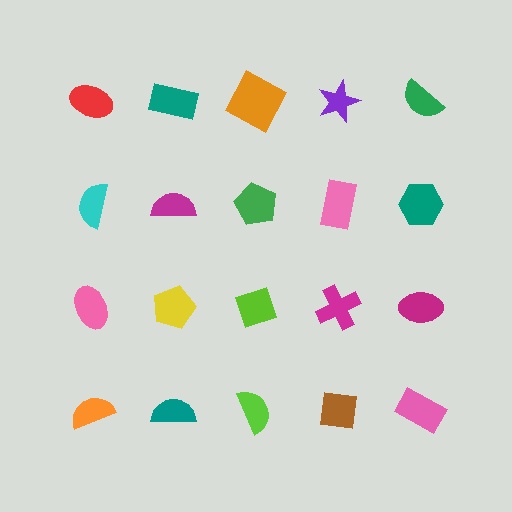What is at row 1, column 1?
A red ellipse.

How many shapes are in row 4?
5 shapes.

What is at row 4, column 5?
A pink rectangle.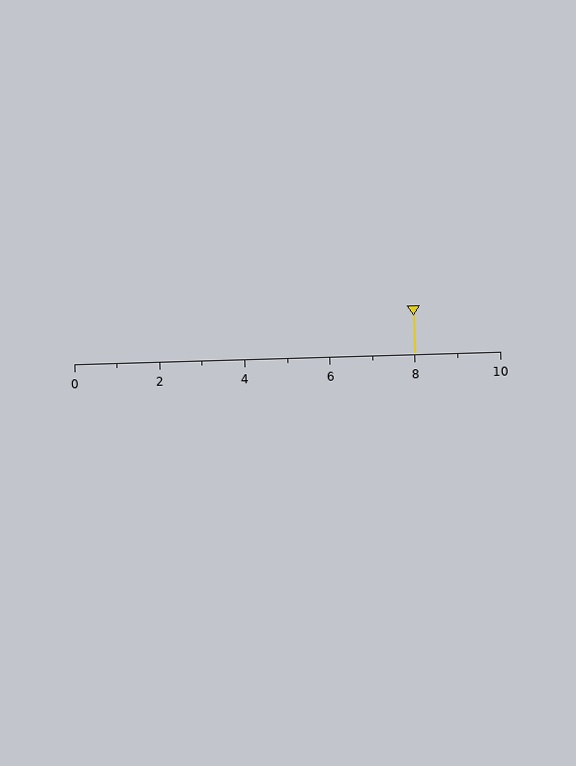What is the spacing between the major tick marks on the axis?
The major ticks are spaced 2 apart.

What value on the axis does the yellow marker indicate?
The marker indicates approximately 8.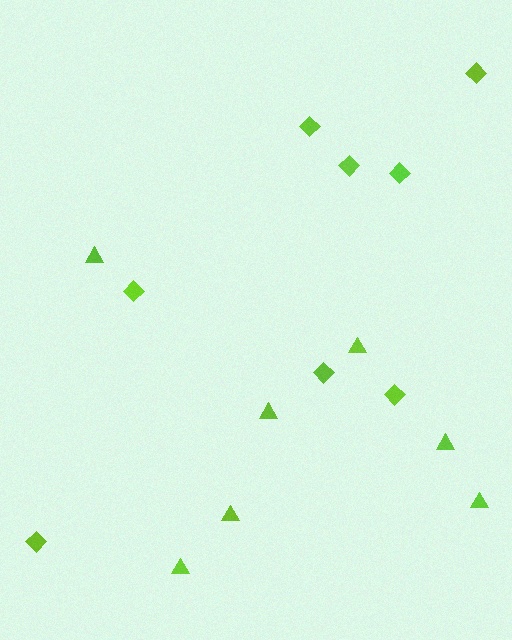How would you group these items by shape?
There are 2 groups: one group of diamonds (8) and one group of triangles (7).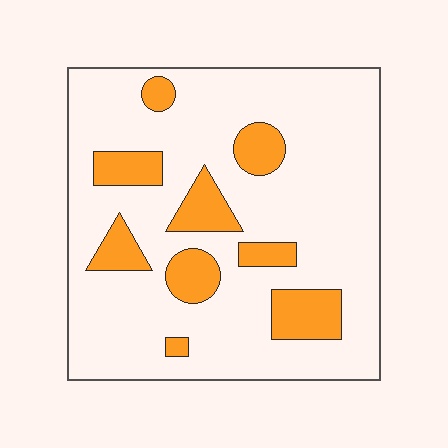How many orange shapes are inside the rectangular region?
9.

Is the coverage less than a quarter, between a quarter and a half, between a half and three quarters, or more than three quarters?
Less than a quarter.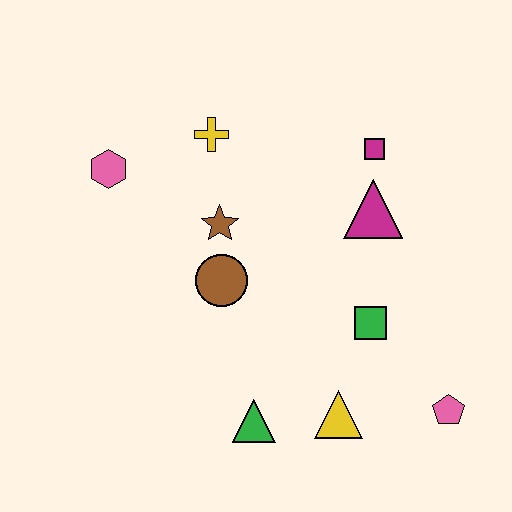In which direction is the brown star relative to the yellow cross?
The brown star is below the yellow cross.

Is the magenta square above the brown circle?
Yes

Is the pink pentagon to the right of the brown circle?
Yes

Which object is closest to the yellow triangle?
The green triangle is closest to the yellow triangle.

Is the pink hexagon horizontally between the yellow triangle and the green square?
No